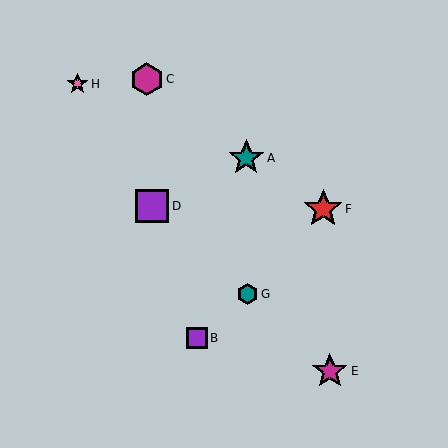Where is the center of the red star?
The center of the red star is at (323, 209).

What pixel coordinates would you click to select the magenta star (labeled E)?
Click at (330, 371) to select the magenta star E.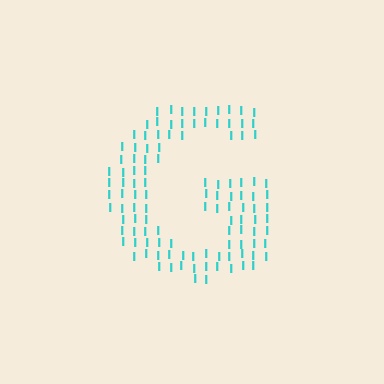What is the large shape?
The large shape is the letter G.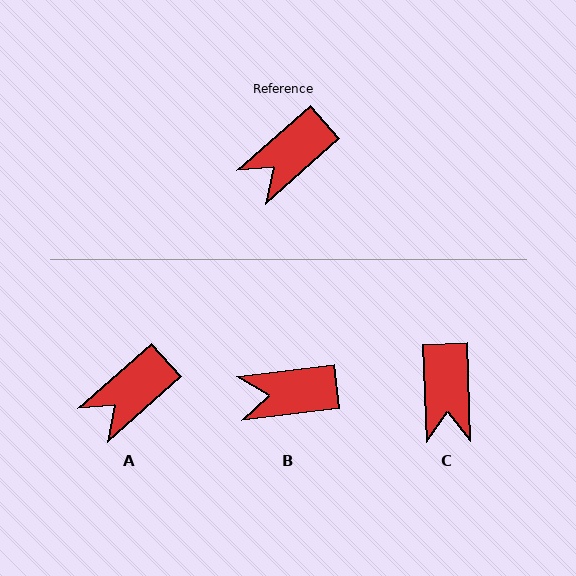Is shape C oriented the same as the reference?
No, it is off by about 50 degrees.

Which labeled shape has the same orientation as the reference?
A.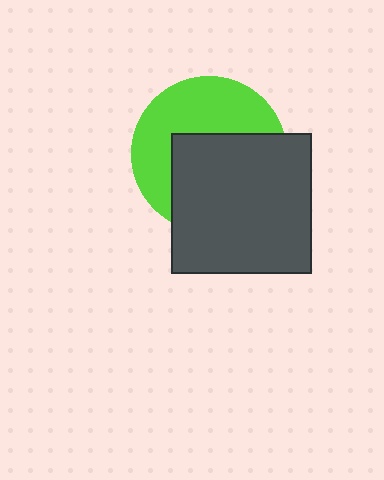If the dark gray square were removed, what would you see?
You would see the complete lime circle.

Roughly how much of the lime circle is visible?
About half of it is visible (roughly 48%).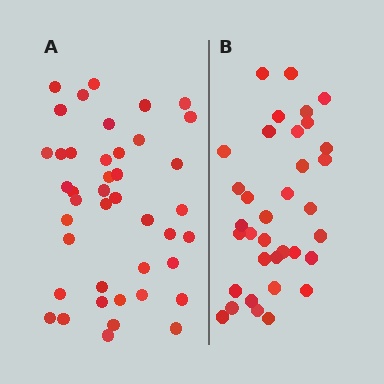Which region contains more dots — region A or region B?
Region A (the left region) has more dots.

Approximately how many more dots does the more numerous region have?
Region A has roughly 8 or so more dots than region B.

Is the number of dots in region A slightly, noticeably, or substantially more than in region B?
Region A has only slightly more — the two regions are fairly close. The ratio is roughly 1.2 to 1.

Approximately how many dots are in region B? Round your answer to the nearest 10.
About 40 dots. (The exact count is 35, which rounds to 40.)